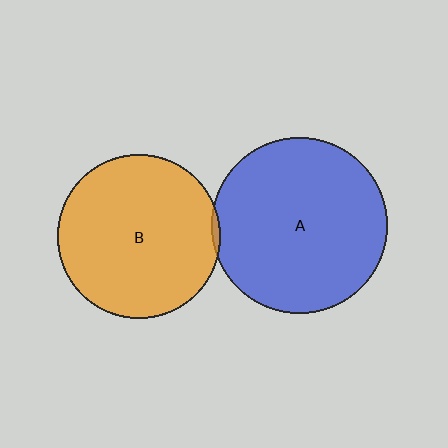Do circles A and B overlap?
Yes.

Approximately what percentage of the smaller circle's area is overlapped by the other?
Approximately 5%.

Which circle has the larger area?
Circle A (blue).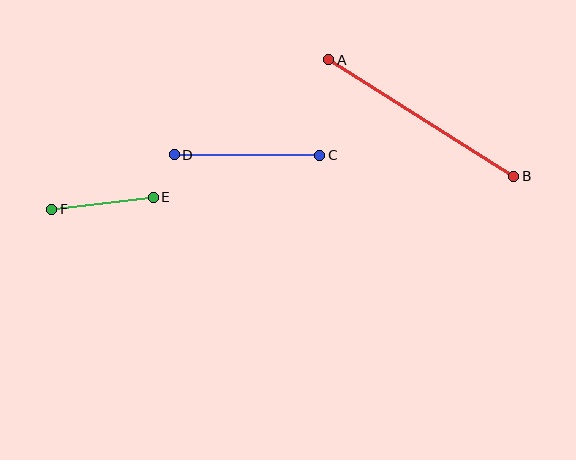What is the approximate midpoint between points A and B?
The midpoint is at approximately (421, 118) pixels.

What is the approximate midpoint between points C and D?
The midpoint is at approximately (247, 155) pixels.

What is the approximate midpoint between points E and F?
The midpoint is at approximately (103, 203) pixels.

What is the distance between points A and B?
The distance is approximately 218 pixels.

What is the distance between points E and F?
The distance is approximately 102 pixels.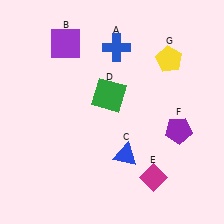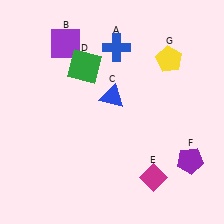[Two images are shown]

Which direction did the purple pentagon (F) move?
The purple pentagon (F) moved down.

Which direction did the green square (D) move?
The green square (D) moved up.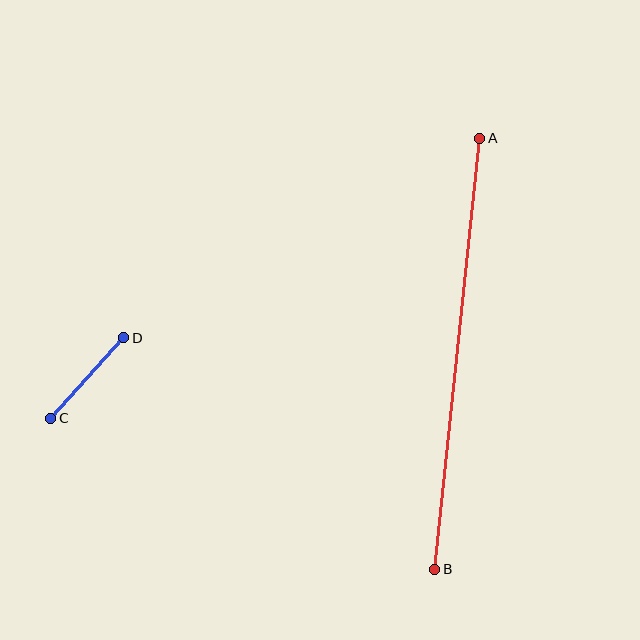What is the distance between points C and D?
The distance is approximately 109 pixels.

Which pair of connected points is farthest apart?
Points A and B are farthest apart.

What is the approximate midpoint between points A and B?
The midpoint is at approximately (457, 354) pixels.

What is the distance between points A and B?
The distance is approximately 433 pixels.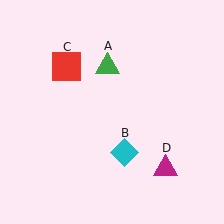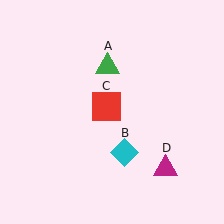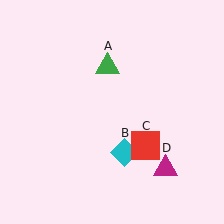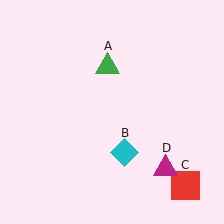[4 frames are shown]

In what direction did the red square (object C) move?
The red square (object C) moved down and to the right.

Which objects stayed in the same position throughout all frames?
Green triangle (object A) and cyan diamond (object B) and magenta triangle (object D) remained stationary.